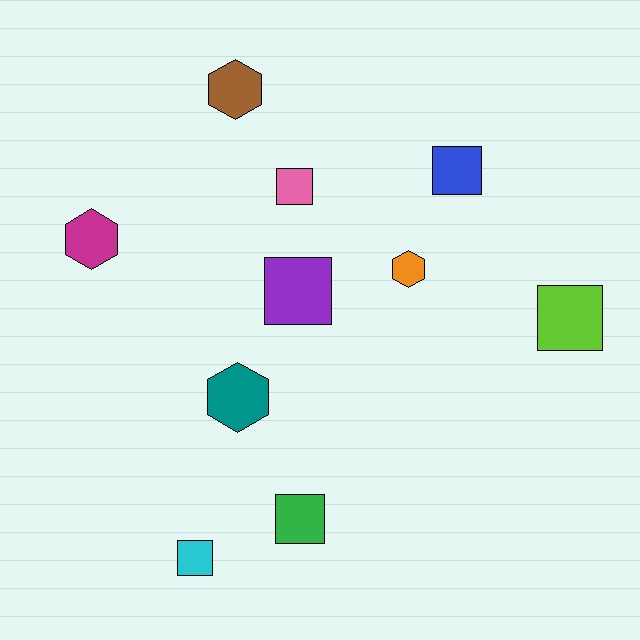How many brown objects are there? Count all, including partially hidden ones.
There is 1 brown object.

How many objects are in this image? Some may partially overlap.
There are 10 objects.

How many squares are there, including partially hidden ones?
There are 6 squares.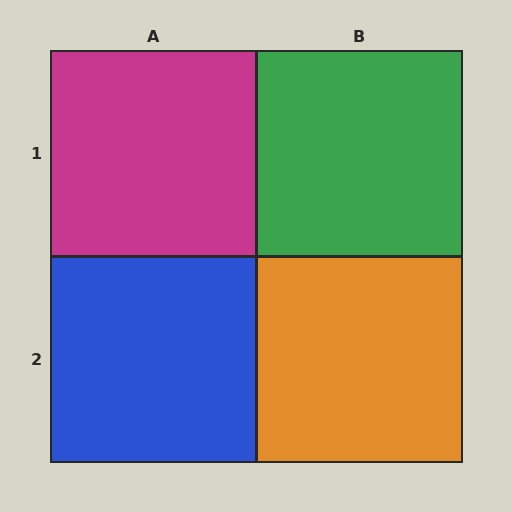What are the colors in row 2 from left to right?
Blue, orange.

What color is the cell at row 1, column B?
Green.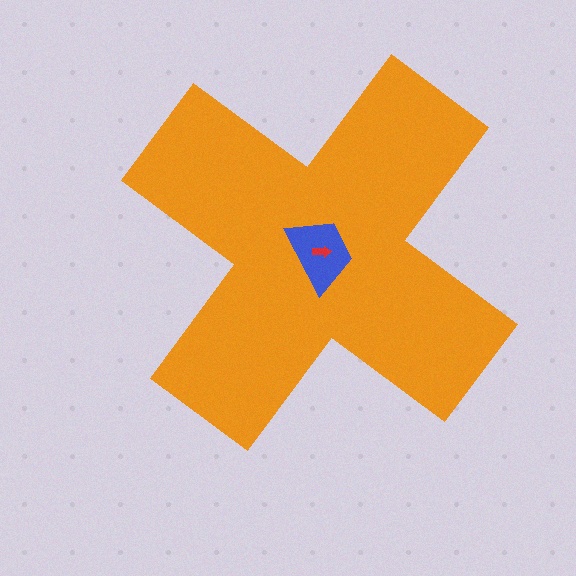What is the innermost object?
The red arrow.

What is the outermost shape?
The orange cross.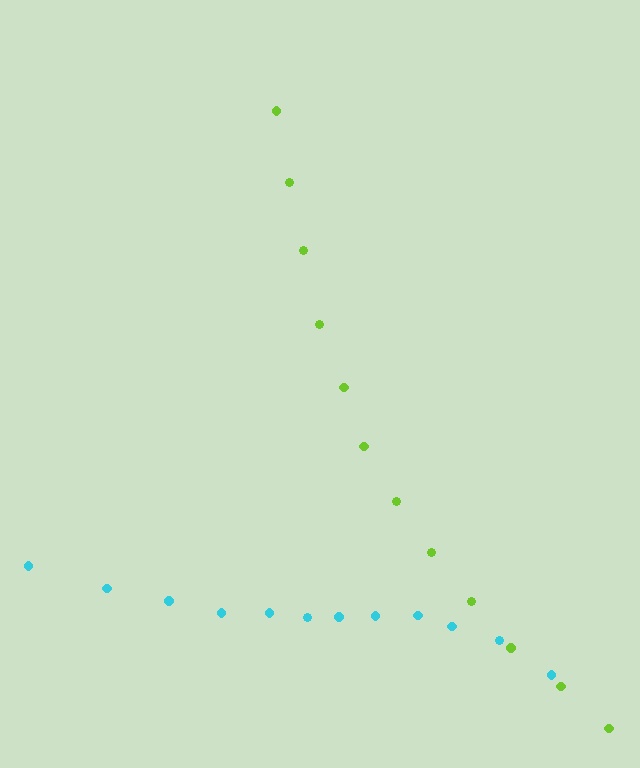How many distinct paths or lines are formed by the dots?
There are 2 distinct paths.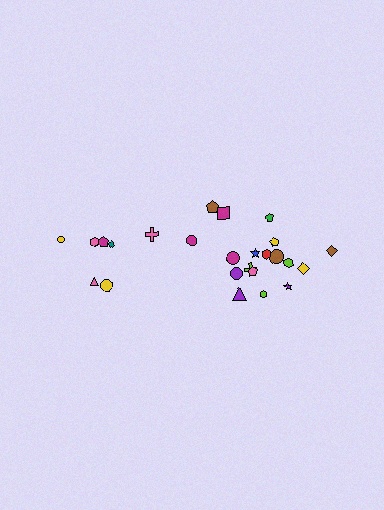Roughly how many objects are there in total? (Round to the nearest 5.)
Roughly 25 objects in total.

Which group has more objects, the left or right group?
The right group.